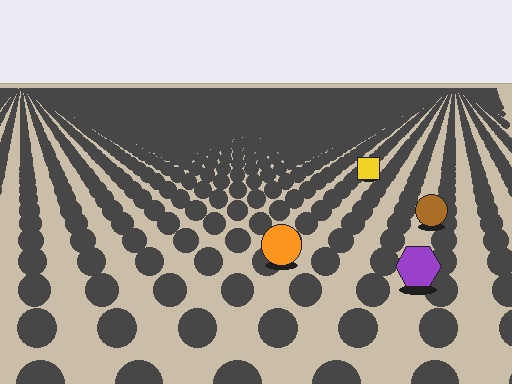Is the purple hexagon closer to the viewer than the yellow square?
Yes. The purple hexagon is closer — you can tell from the texture gradient: the ground texture is coarser near it.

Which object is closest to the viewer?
The purple hexagon is closest. The texture marks near it are larger and more spread out.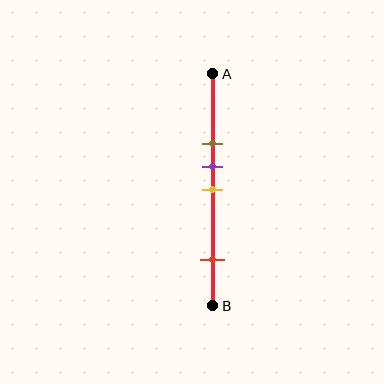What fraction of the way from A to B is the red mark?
The red mark is approximately 80% (0.8) of the way from A to B.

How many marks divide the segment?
There are 4 marks dividing the segment.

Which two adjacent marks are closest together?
The purple and yellow marks are the closest adjacent pair.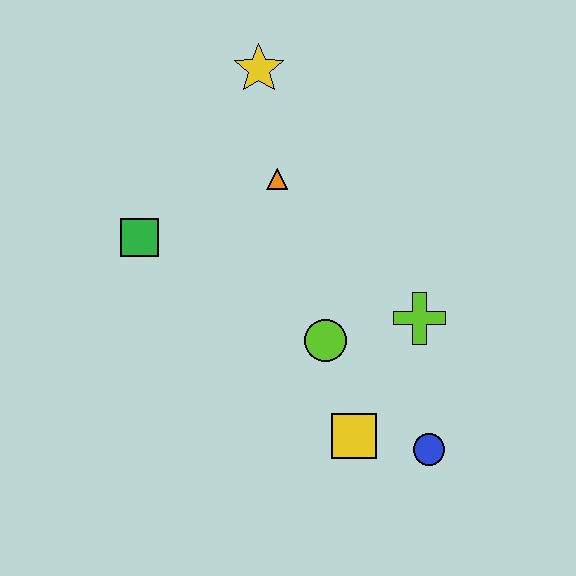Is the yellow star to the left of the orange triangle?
Yes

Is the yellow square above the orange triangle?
No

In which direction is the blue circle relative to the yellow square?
The blue circle is to the right of the yellow square.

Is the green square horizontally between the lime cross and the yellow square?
No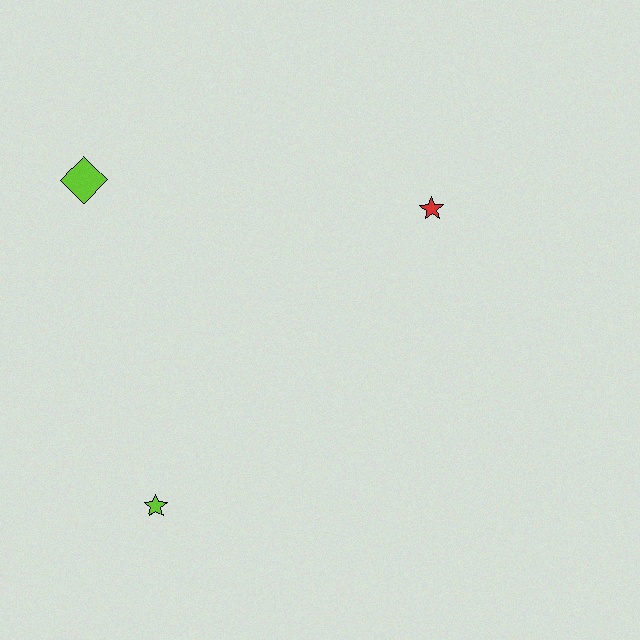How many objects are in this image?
There are 3 objects.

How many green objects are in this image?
There are no green objects.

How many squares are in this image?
There are no squares.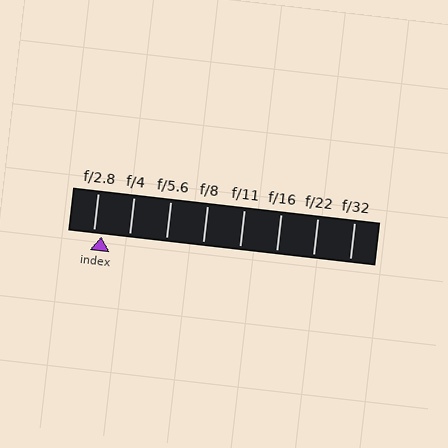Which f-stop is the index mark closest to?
The index mark is closest to f/2.8.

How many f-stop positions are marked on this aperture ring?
There are 8 f-stop positions marked.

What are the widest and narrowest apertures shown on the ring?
The widest aperture shown is f/2.8 and the narrowest is f/32.